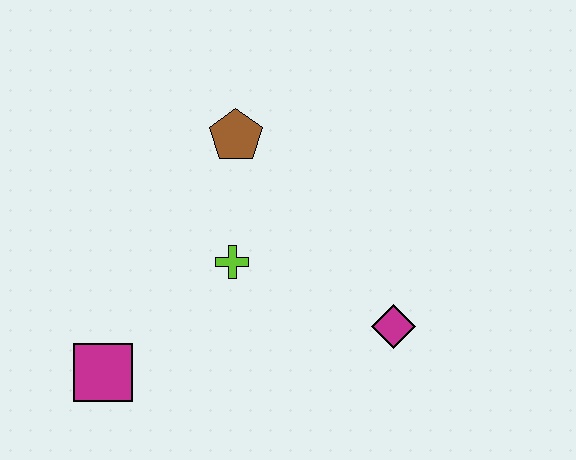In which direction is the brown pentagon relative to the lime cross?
The brown pentagon is above the lime cross.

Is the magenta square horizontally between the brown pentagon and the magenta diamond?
No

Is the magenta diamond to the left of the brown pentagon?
No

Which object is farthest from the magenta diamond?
The magenta square is farthest from the magenta diamond.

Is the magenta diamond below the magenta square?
No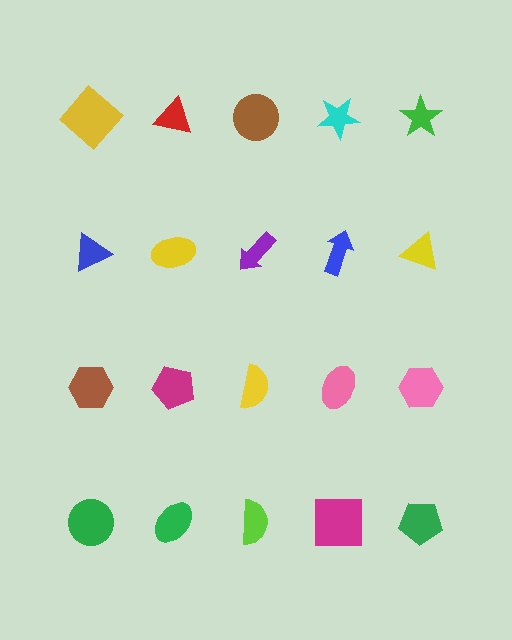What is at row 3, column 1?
A brown hexagon.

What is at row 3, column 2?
A magenta pentagon.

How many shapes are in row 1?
5 shapes.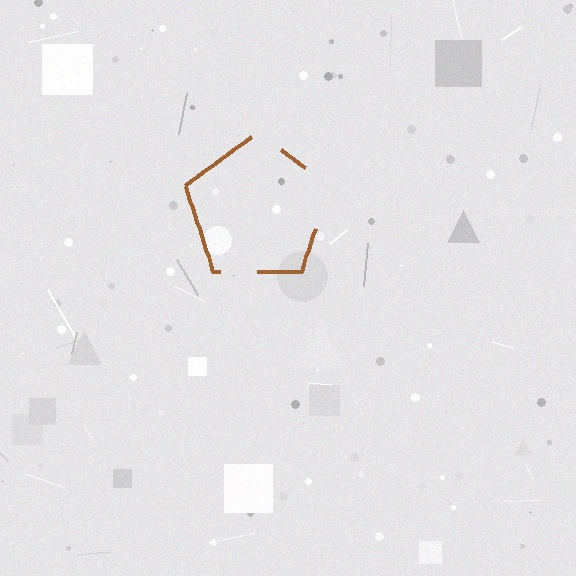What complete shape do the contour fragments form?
The contour fragments form a pentagon.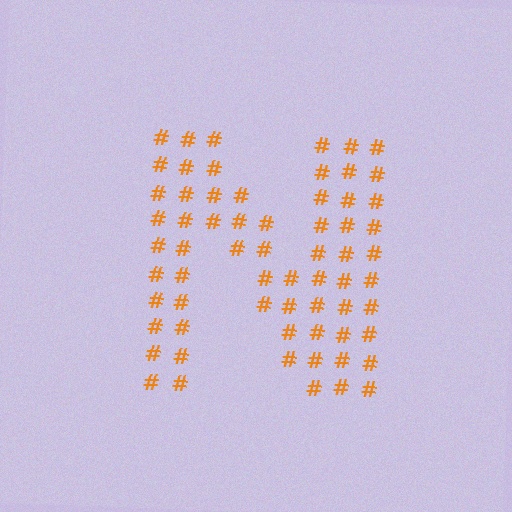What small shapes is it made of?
It is made of small hash symbols.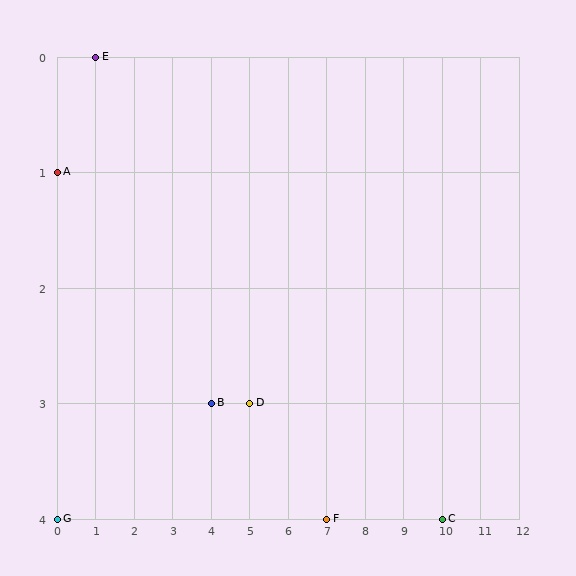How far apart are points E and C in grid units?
Points E and C are 9 columns and 4 rows apart (about 9.8 grid units diagonally).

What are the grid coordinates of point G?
Point G is at grid coordinates (0, 4).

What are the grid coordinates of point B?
Point B is at grid coordinates (4, 3).